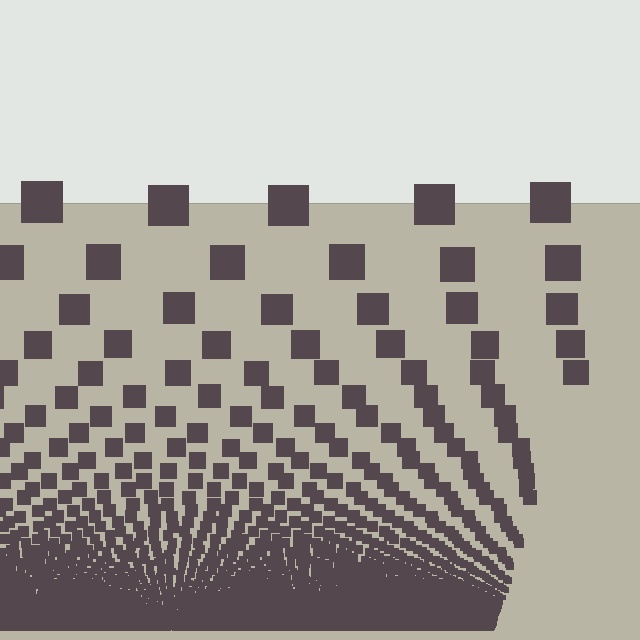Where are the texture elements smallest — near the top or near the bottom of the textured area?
Near the bottom.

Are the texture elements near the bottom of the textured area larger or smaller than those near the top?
Smaller. The gradient is inverted — elements near the bottom are smaller and denser.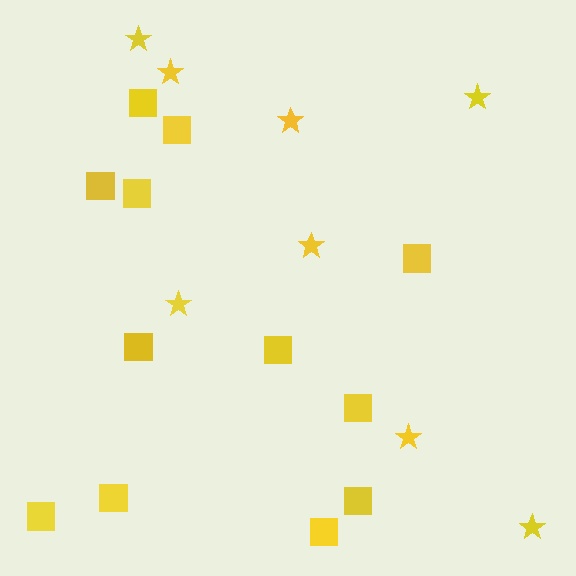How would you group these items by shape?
There are 2 groups: one group of squares (12) and one group of stars (8).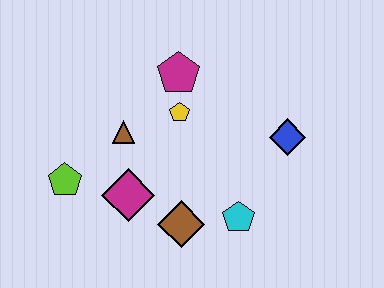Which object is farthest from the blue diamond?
The lime pentagon is farthest from the blue diamond.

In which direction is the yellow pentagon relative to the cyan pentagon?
The yellow pentagon is above the cyan pentagon.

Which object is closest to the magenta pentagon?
The yellow pentagon is closest to the magenta pentagon.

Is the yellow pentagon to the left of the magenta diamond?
No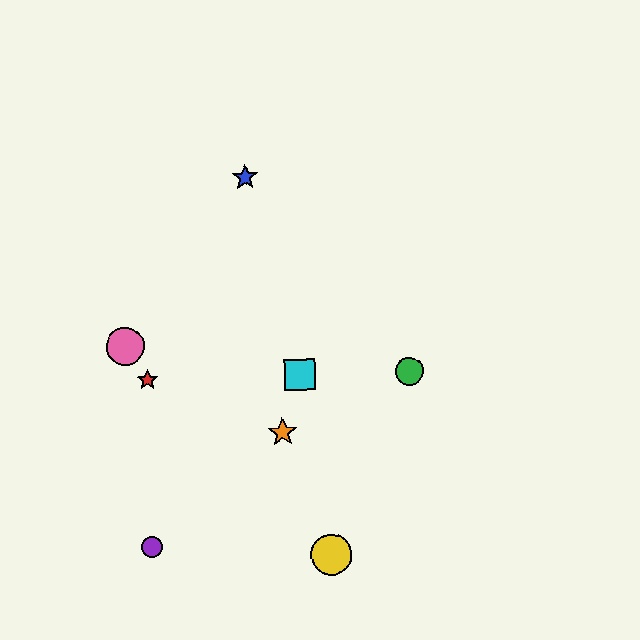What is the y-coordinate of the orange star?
The orange star is at y≈433.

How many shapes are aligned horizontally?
3 shapes (the red star, the green circle, the cyan square) are aligned horizontally.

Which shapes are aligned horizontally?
The red star, the green circle, the cyan square are aligned horizontally.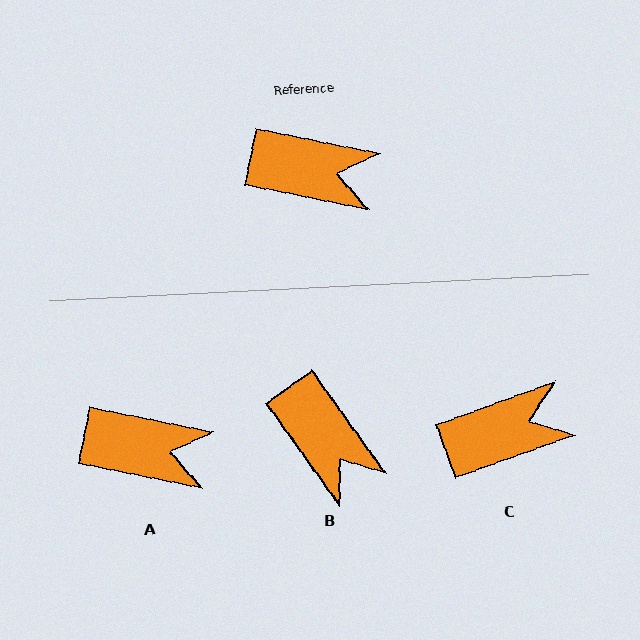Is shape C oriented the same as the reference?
No, it is off by about 31 degrees.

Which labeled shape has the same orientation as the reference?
A.